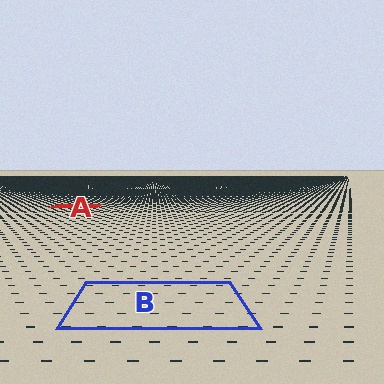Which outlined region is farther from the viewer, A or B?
Region A is farther from the viewer — the texture elements inside it appear smaller and more densely packed.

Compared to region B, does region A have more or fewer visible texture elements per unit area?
Region A has more texture elements per unit area — they are packed more densely because it is farther away.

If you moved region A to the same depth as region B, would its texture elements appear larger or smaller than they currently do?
They would appear larger. At a closer depth, the same texture elements are projected at a bigger on-screen size.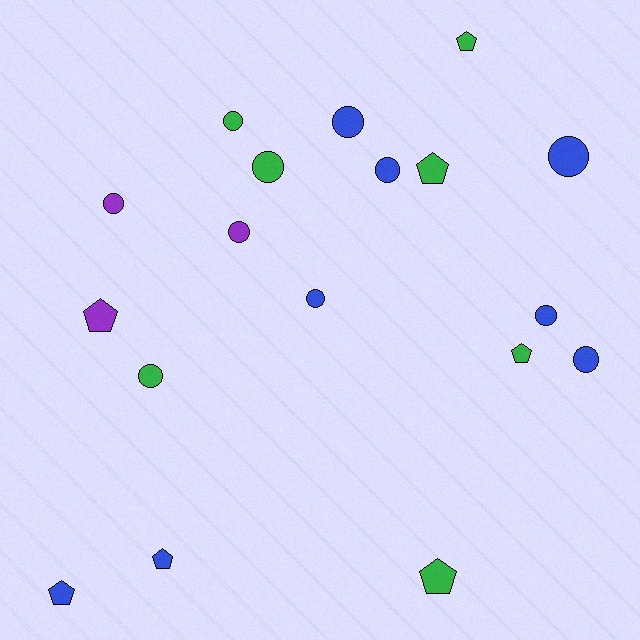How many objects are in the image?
There are 18 objects.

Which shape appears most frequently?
Circle, with 11 objects.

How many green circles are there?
There are 3 green circles.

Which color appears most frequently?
Blue, with 8 objects.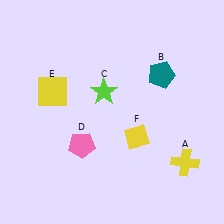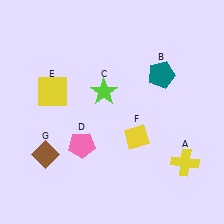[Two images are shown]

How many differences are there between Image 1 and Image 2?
There is 1 difference between the two images.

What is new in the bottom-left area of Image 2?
A brown diamond (G) was added in the bottom-left area of Image 2.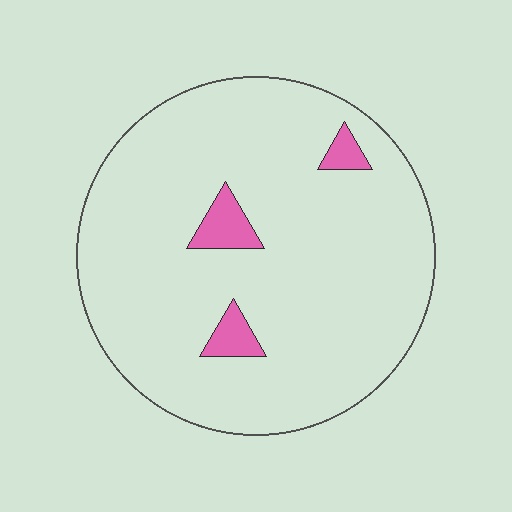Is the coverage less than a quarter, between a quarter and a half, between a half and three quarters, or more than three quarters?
Less than a quarter.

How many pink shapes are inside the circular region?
3.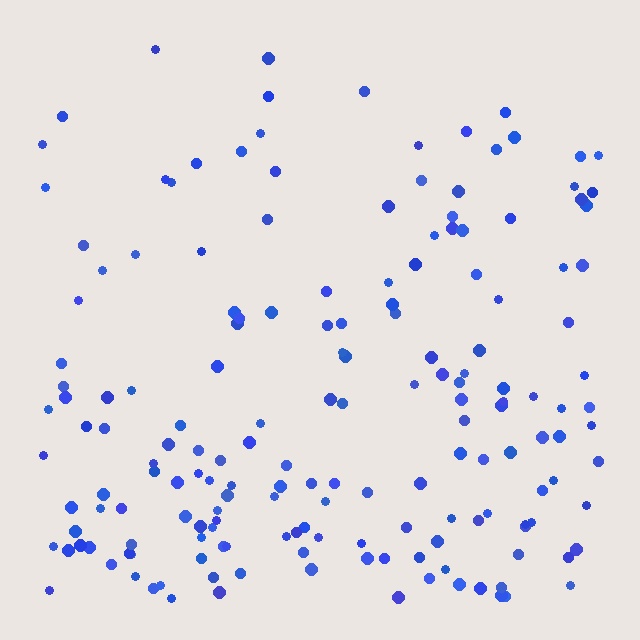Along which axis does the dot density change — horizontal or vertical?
Vertical.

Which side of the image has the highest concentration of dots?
The bottom.